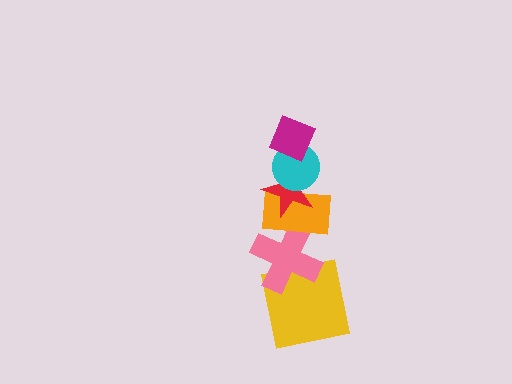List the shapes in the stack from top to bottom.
From top to bottom: the magenta diamond, the cyan circle, the red star, the orange rectangle, the pink cross, the yellow square.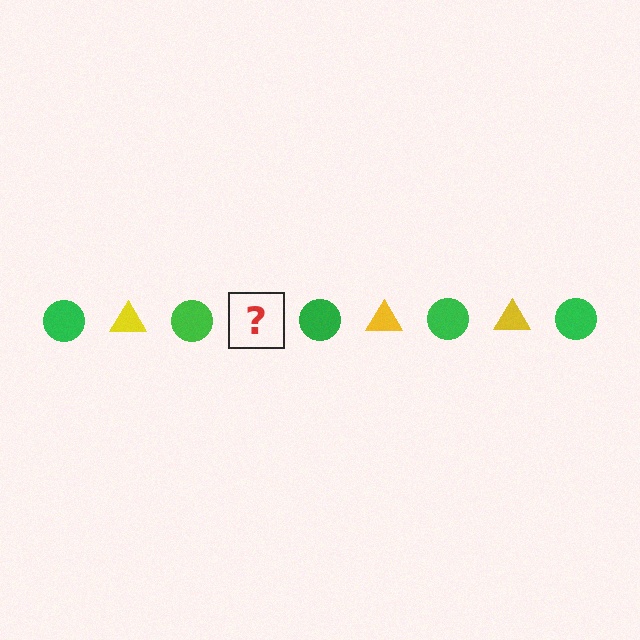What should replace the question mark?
The question mark should be replaced with a yellow triangle.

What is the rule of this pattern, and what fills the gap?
The rule is that the pattern alternates between green circle and yellow triangle. The gap should be filled with a yellow triangle.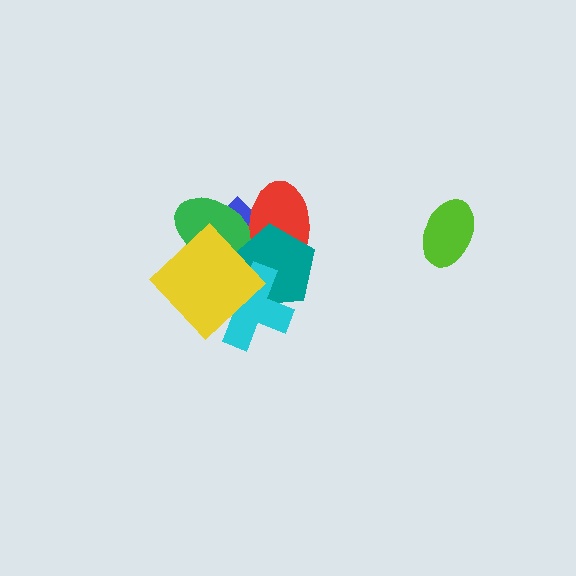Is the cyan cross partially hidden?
Yes, it is partially covered by another shape.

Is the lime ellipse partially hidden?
No, no other shape covers it.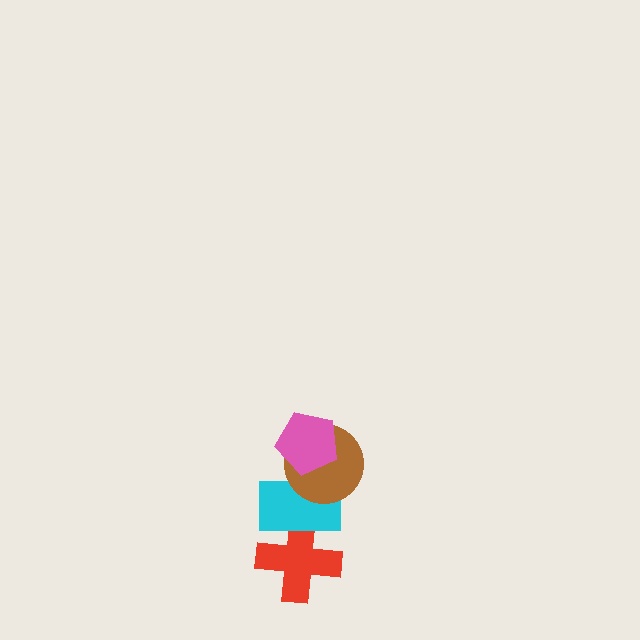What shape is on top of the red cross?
The cyan rectangle is on top of the red cross.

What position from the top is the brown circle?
The brown circle is 2nd from the top.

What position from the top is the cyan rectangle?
The cyan rectangle is 3rd from the top.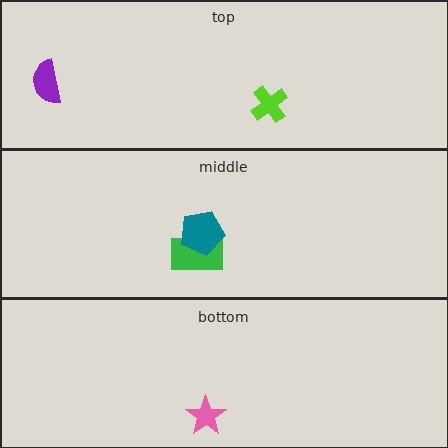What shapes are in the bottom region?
The pink star.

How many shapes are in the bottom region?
1.